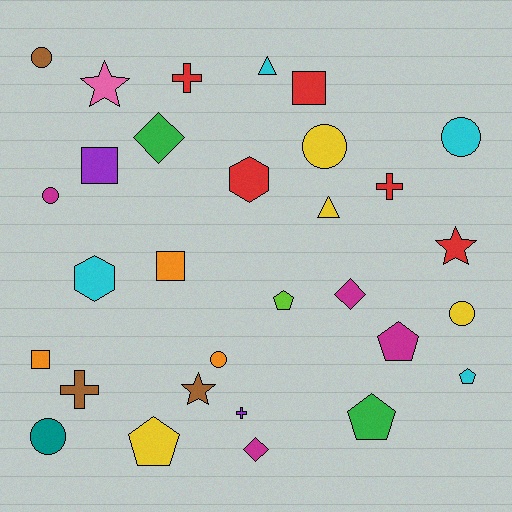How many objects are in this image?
There are 30 objects.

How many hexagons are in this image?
There are 2 hexagons.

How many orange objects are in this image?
There are 3 orange objects.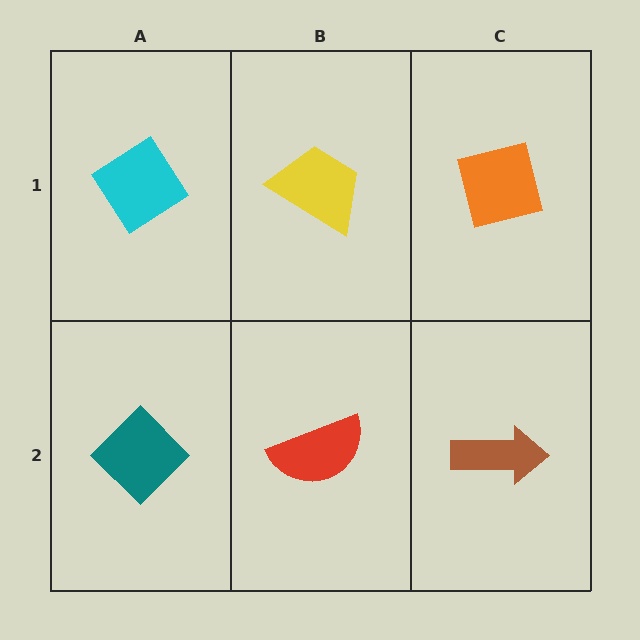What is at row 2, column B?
A red semicircle.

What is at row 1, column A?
A cyan diamond.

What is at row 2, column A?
A teal diamond.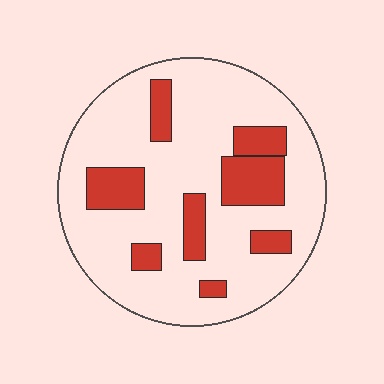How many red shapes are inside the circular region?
8.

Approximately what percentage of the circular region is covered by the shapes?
Approximately 20%.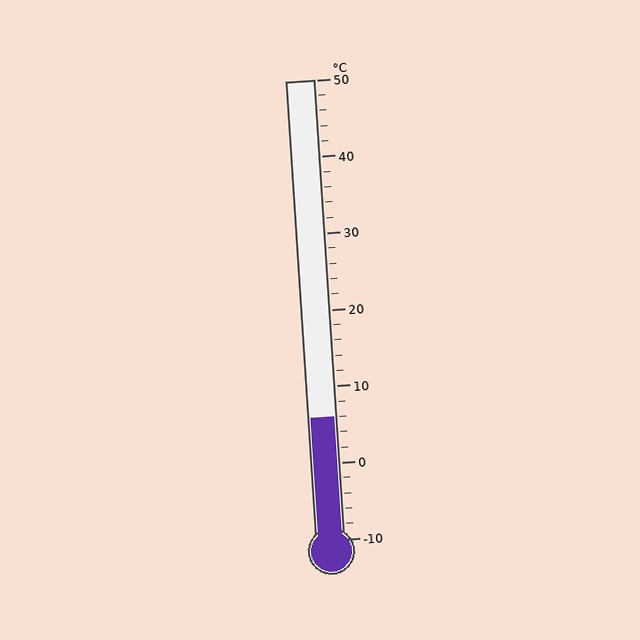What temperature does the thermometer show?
The thermometer shows approximately 6°C.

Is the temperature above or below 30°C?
The temperature is below 30°C.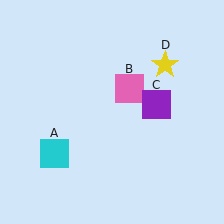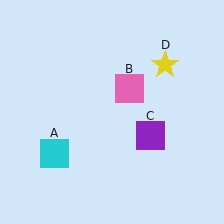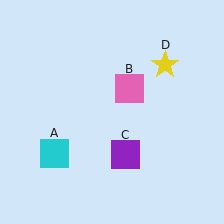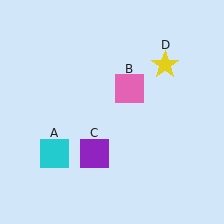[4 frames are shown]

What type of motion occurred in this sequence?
The purple square (object C) rotated clockwise around the center of the scene.